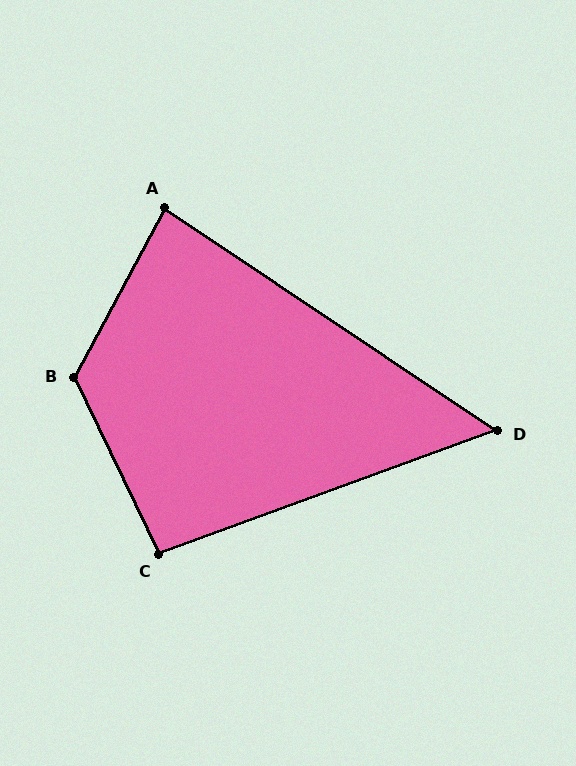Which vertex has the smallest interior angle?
D, at approximately 54 degrees.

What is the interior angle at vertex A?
Approximately 84 degrees (acute).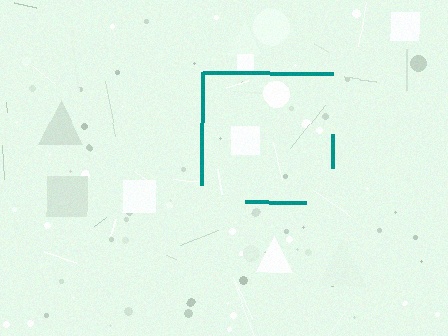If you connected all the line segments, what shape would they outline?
They would outline a square.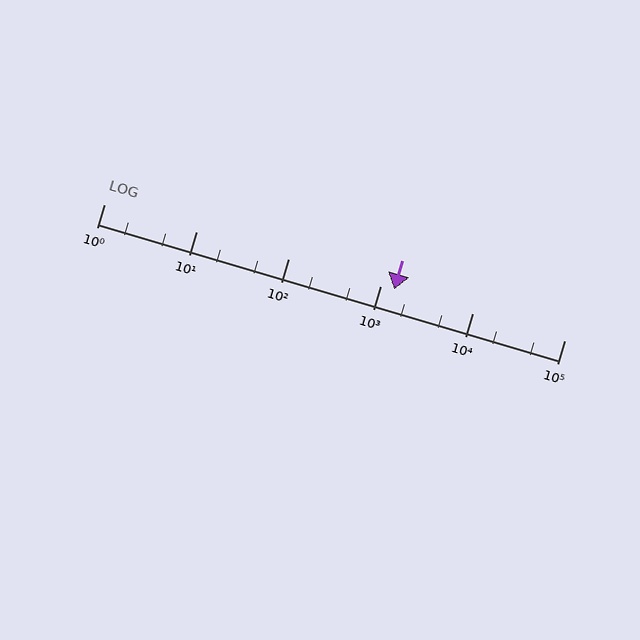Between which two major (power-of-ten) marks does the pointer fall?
The pointer is between 1000 and 10000.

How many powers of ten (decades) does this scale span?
The scale spans 5 decades, from 1 to 100000.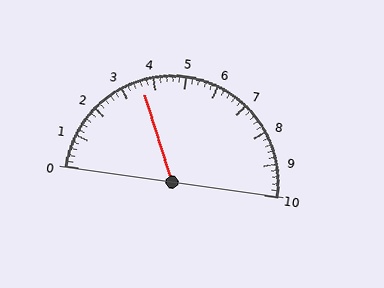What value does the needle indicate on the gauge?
The needle indicates approximately 3.6.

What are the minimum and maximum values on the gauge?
The gauge ranges from 0 to 10.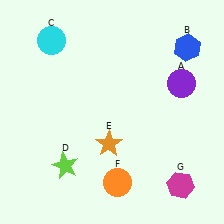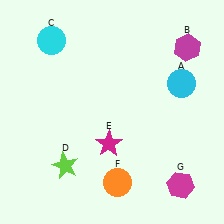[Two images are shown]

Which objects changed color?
A changed from purple to cyan. B changed from blue to magenta. E changed from orange to magenta.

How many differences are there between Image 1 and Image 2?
There are 3 differences between the two images.